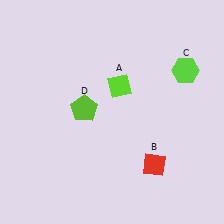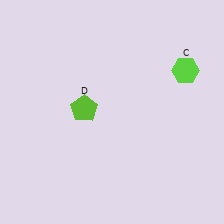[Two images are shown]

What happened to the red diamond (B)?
The red diamond (B) was removed in Image 2. It was in the bottom-right area of Image 1.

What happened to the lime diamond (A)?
The lime diamond (A) was removed in Image 2. It was in the top-right area of Image 1.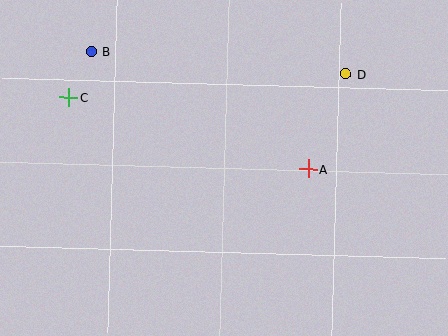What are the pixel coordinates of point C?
Point C is at (69, 98).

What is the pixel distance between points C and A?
The distance between C and A is 250 pixels.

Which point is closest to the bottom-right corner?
Point A is closest to the bottom-right corner.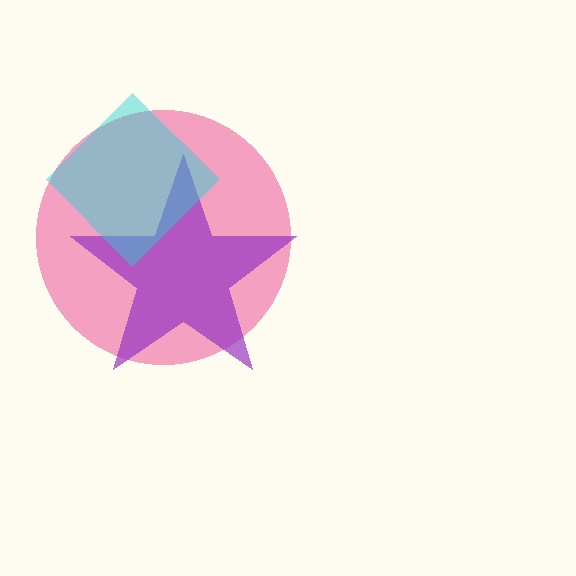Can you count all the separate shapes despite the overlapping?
Yes, there are 3 separate shapes.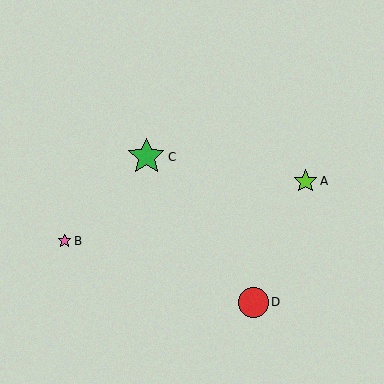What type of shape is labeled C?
Shape C is a green star.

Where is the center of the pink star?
The center of the pink star is at (64, 241).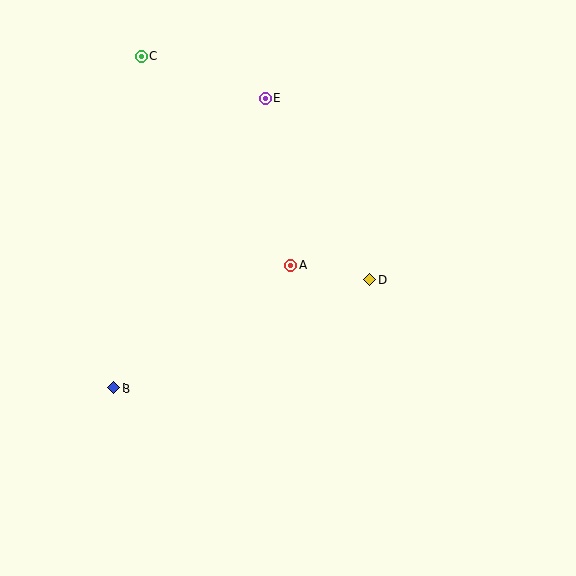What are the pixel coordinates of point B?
Point B is at (114, 388).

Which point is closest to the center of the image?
Point A at (291, 265) is closest to the center.